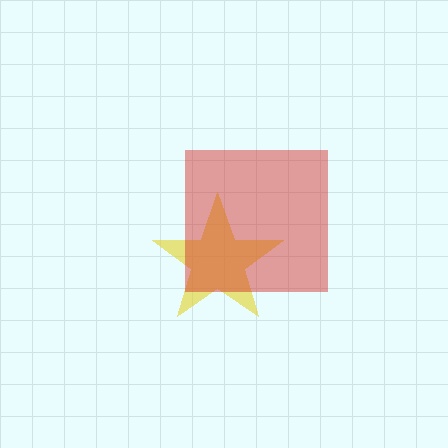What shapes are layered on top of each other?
The layered shapes are: a yellow star, a red square.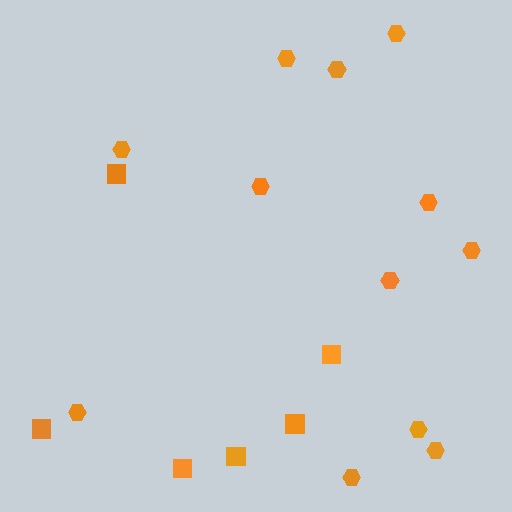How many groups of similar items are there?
There are 2 groups: one group of squares (6) and one group of hexagons (12).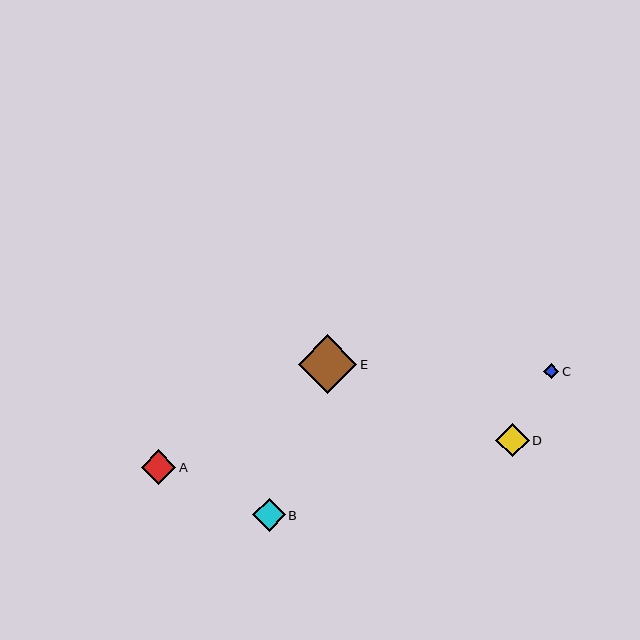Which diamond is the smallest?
Diamond C is the smallest with a size of approximately 15 pixels.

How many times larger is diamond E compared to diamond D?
Diamond E is approximately 1.8 times the size of diamond D.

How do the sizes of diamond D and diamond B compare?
Diamond D and diamond B are approximately the same size.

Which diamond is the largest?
Diamond E is the largest with a size of approximately 58 pixels.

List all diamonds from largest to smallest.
From largest to smallest: E, A, D, B, C.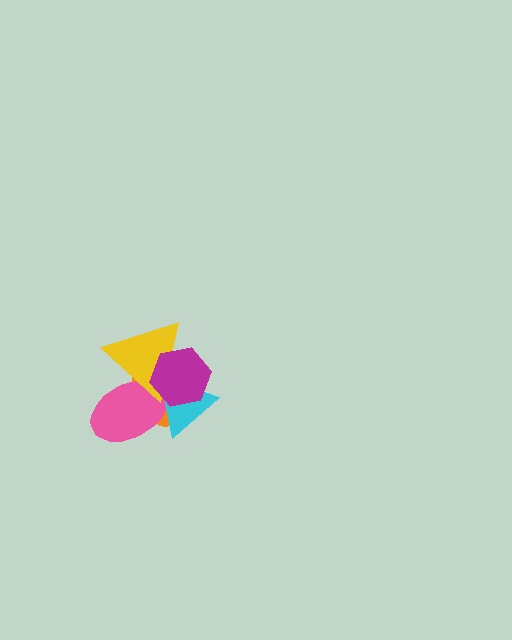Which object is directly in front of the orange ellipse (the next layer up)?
The pink ellipse is directly in front of the orange ellipse.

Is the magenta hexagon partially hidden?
No, no other shape covers it.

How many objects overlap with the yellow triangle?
4 objects overlap with the yellow triangle.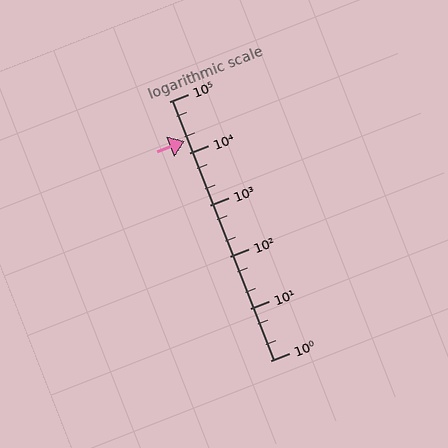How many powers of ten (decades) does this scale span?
The scale spans 5 decades, from 1 to 100000.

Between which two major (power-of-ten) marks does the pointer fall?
The pointer is between 10000 and 100000.